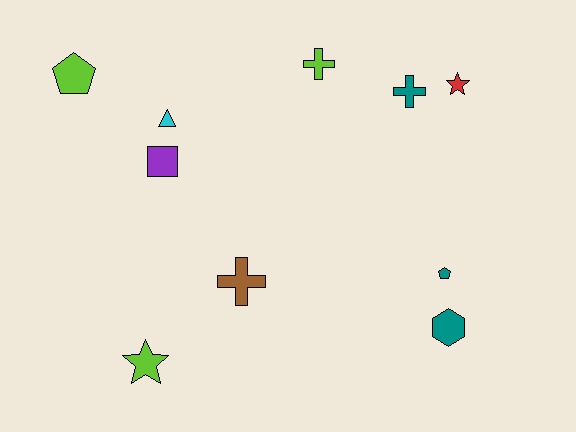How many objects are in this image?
There are 10 objects.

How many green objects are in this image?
There are no green objects.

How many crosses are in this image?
There are 3 crosses.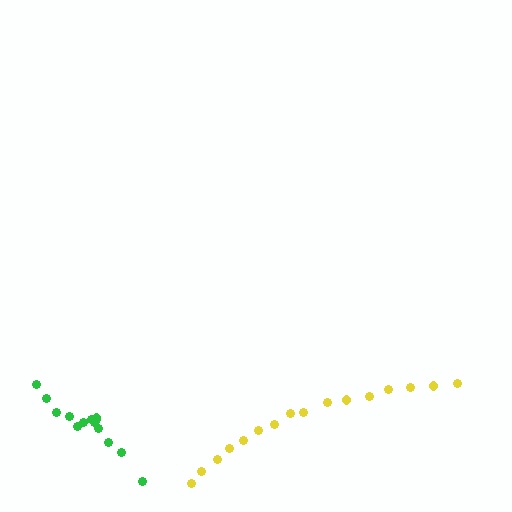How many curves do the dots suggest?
There are 2 distinct paths.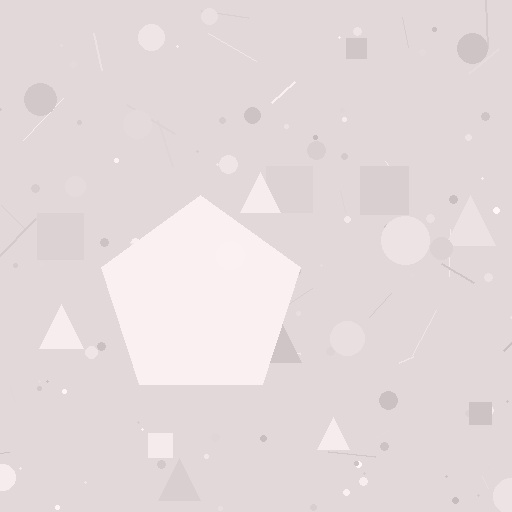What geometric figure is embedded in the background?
A pentagon is embedded in the background.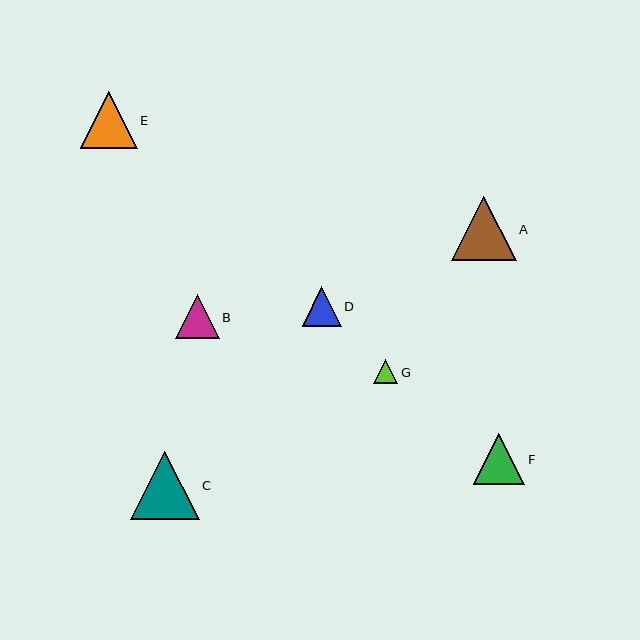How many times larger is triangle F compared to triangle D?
Triangle F is approximately 1.3 times the size of triangle D.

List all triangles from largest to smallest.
From largest to smallest: C, A, E, F, B, D, G.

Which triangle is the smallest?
Triangle G is the smallest with a size of approximately 24 pixels.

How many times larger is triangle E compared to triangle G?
Triangle E is approximately 2.4 times the size of triangle G.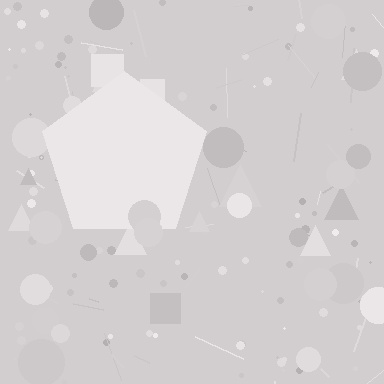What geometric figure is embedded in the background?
A pentagon is embedded in the background.